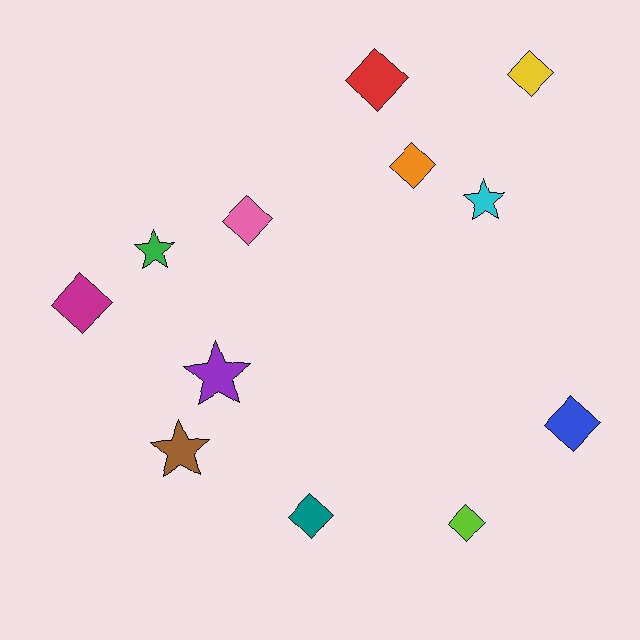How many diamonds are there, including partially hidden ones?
There are 8 diamonds.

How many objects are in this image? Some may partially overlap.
There are 12 objects.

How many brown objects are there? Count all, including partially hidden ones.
There is 1 brown object.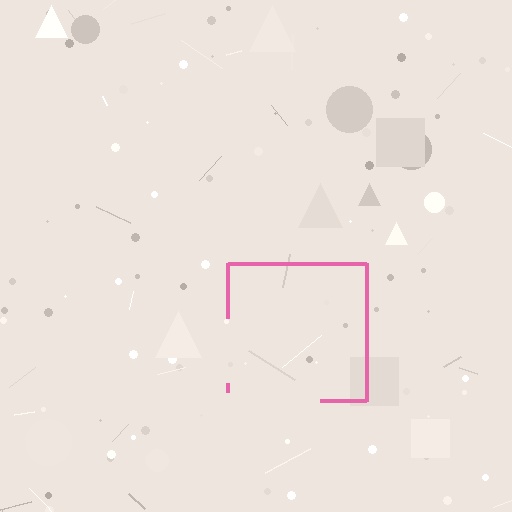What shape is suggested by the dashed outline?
The dashed outline suggests a square.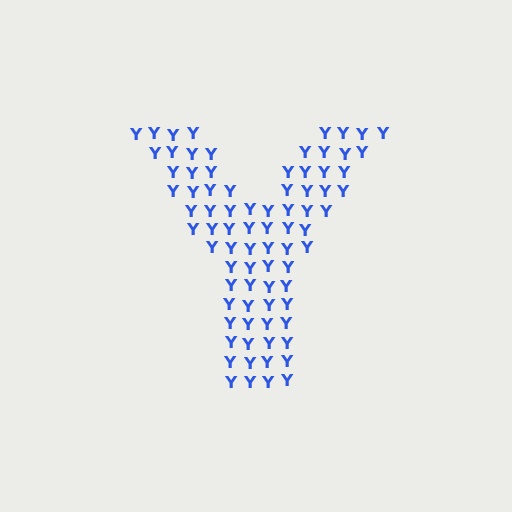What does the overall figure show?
The overall figure shows the letter Y.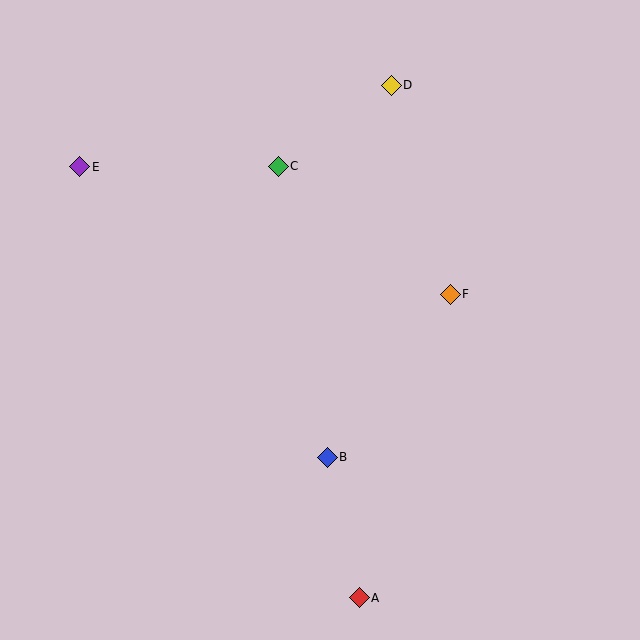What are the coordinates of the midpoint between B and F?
The midpoint between B and F is at (389, 376).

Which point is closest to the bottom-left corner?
Point A is closest to the bottom-left corner.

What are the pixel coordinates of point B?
Point B is at (327, 457).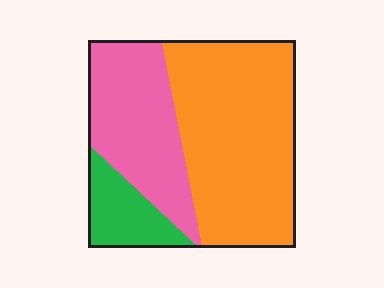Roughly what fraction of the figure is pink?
Pink covers about 30% of the figure.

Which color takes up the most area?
Orange, at roughly 55%.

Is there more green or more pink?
Pink.